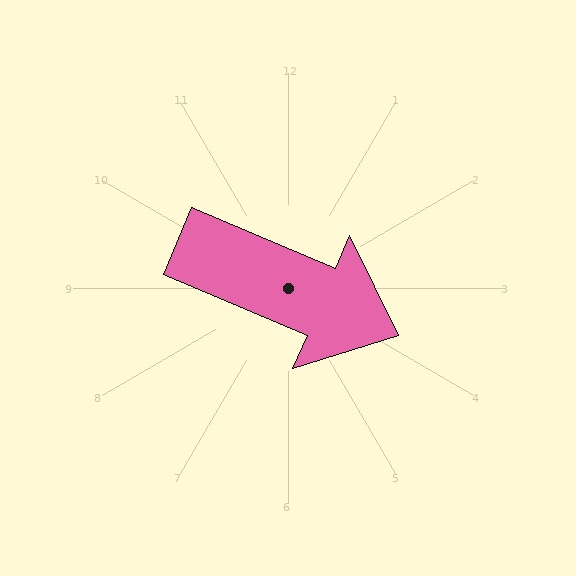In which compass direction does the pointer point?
Southeast.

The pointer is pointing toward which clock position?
Roughly 4 o'clock.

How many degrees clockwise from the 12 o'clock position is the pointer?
Approximately 113 degrees.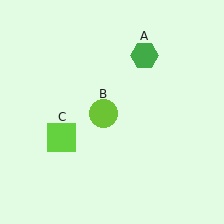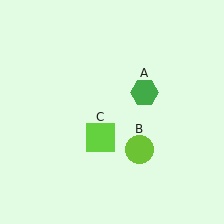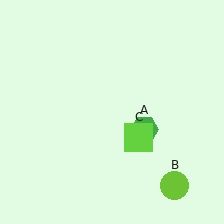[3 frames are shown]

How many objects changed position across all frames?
3 objects changed position: green hexagon (object A), lime circle (object B), lime square (object C).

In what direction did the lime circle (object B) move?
The lime circle (object B) moved down and to the right.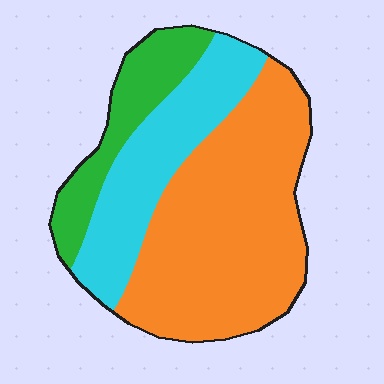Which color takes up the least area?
Green, at roughly 15%.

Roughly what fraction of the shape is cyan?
Cyan takes up between a sixth and a third of the shape.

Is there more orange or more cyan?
Orange.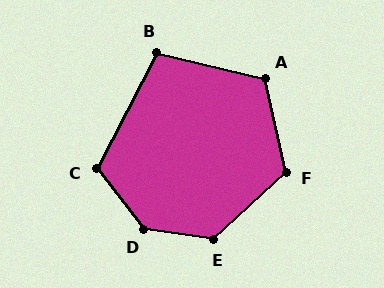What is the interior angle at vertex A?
Approximately 116 degrees (obtuse).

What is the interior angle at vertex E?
Approximately 129 degrees (obtuse).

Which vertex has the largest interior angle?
D, at approximately 136 degrees.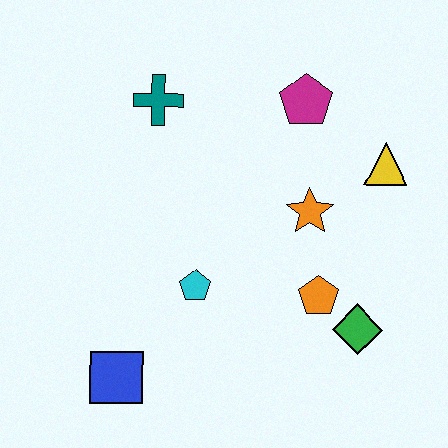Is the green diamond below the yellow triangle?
Yes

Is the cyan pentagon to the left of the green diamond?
Yes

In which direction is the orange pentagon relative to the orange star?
The orange pentagon is below the orange star.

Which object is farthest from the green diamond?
The teal cross is farthest from the green diamond.